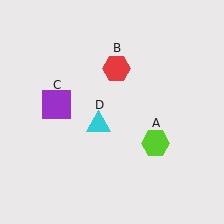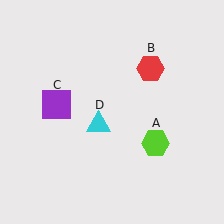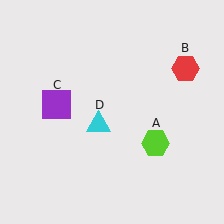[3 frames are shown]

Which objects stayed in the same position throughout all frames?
Lime hexagon (object A) and purple square (object C) and cyan triangle (object D) remained stationary.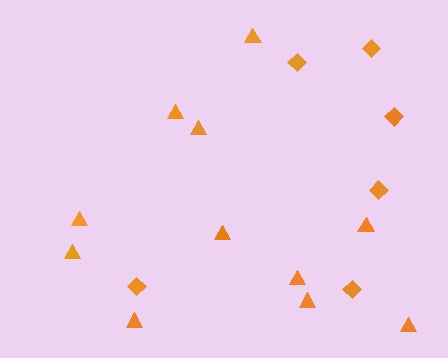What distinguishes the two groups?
There are 2 groups: one group of diamonds (6) and one group of triangles (11).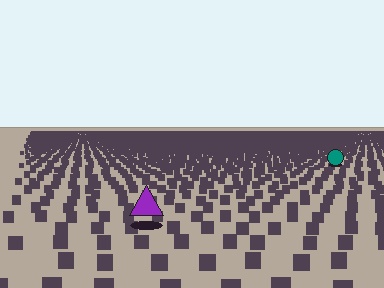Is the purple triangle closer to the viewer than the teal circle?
Yes. The purple triangle is closer — you can tell from the texture gradient: the ground texture is coarser near it.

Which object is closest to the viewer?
The purple triangle is closest. The texture marks near it are larger and more spread out.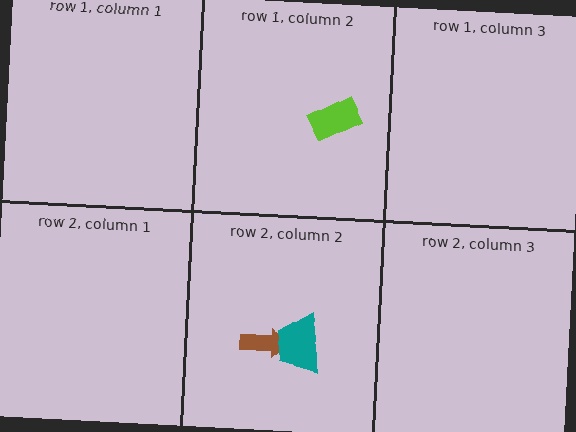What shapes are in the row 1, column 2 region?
The lime rectangle.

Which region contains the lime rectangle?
The row 1, column 2 region.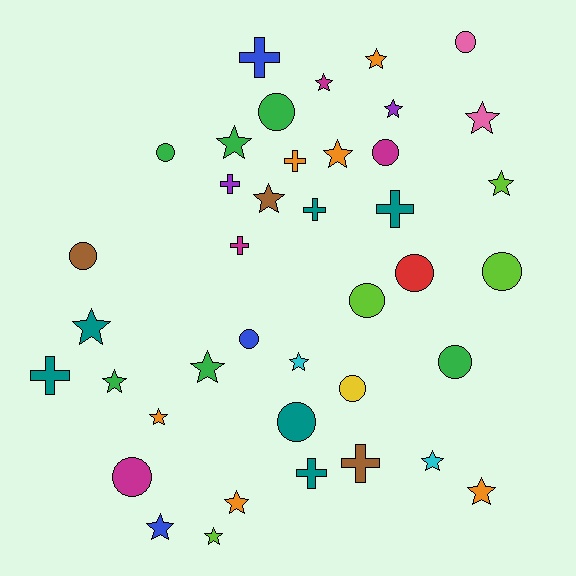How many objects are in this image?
There are 40 objects.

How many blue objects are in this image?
There are 3 blue objects.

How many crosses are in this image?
There are 9 crosses.